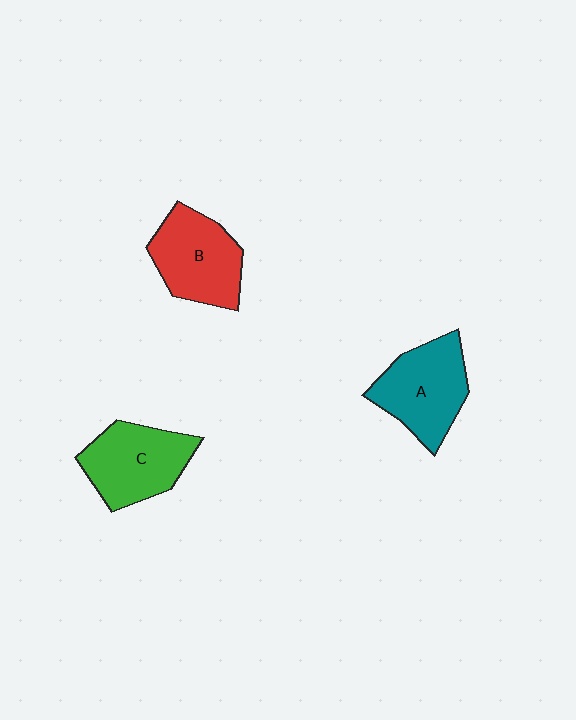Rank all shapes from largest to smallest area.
From largest to smallest: A (teal), C (green), B (red).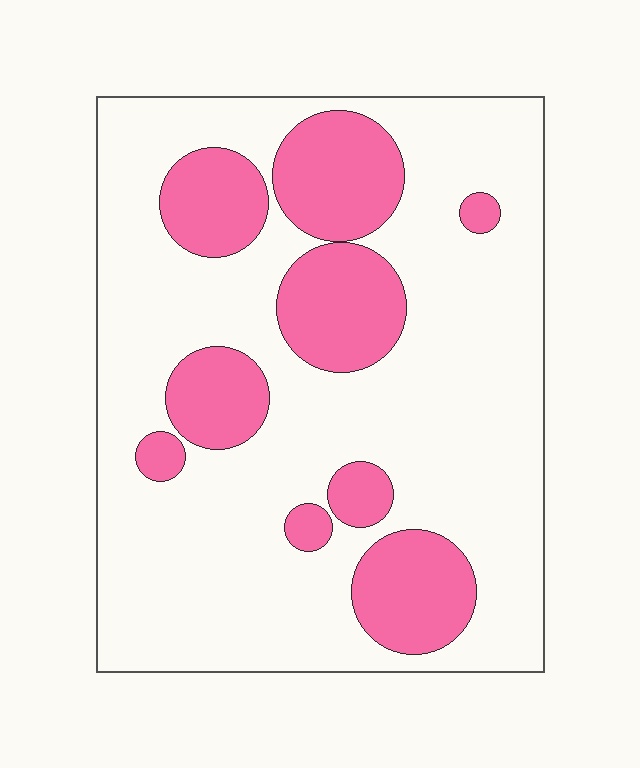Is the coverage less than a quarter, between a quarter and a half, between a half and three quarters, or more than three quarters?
Between a quarter and a half.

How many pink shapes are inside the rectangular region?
9.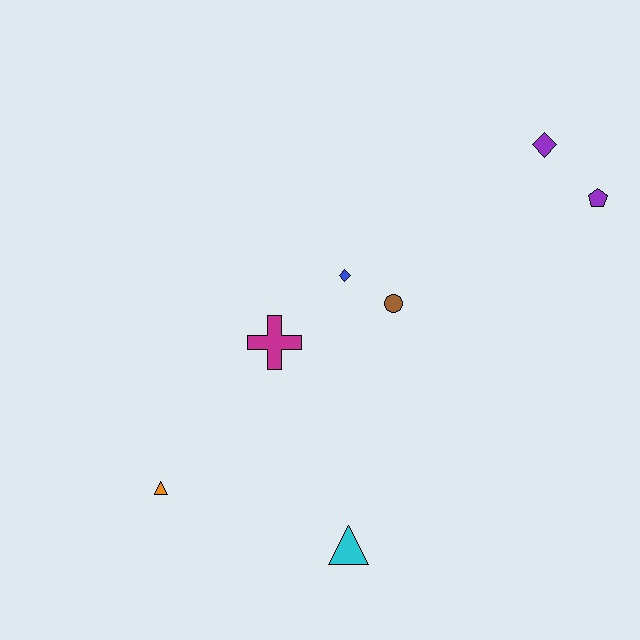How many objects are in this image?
There are 7 objects.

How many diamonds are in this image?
There are 2 diamonds.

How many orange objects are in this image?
There is 1 orange object.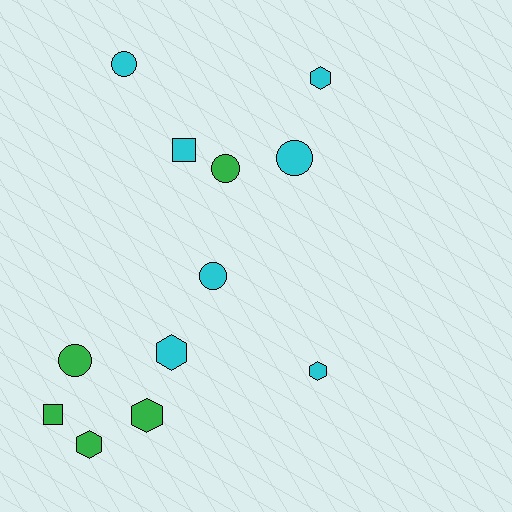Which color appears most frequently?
Cyan, with 7 objects.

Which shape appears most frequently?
Circle, with 5 objects.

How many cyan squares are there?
There is 1 cyan square.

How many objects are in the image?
There are 12 objects.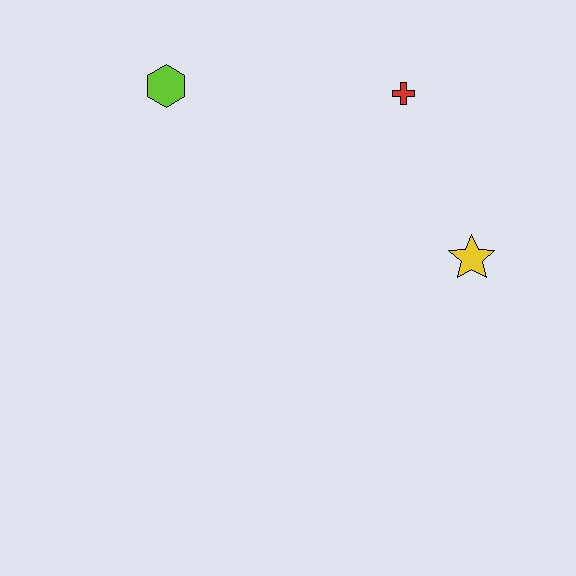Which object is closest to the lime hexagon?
The red cross is closest to the lime hexagon.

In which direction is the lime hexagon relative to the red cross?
The lime hexagon is to the left of the red cross.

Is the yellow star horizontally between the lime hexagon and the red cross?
No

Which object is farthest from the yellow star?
The lime hexagon is farthest from the yellow star.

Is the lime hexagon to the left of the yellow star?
Yes